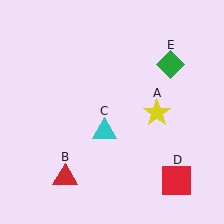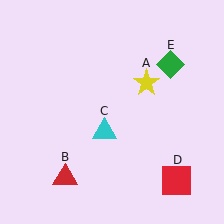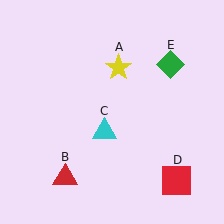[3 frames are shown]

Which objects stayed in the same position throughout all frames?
Red triangle (object B) and cyan triangle (object C) and red square (object D) and green diamond (object E) remained stationary.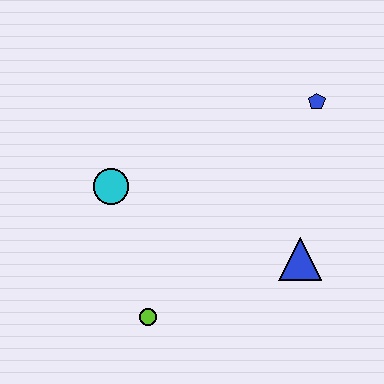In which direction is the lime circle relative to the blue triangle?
The lime circle is to the left of the blue triangle.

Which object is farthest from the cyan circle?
The blue pentagon is farthest from the cyan circle.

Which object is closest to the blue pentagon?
The blue triangle is closest to the blue pentagon.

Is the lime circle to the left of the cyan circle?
No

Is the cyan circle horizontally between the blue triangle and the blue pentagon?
No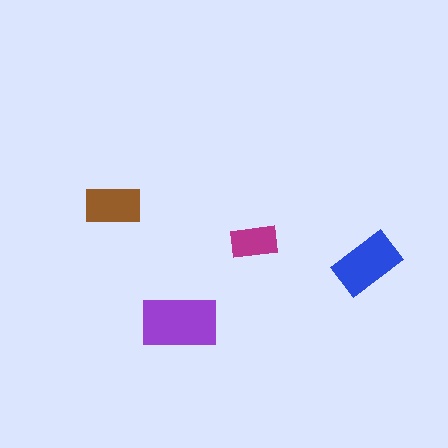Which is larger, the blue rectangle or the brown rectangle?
The blue one.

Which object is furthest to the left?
The brown rectangle is leftmost.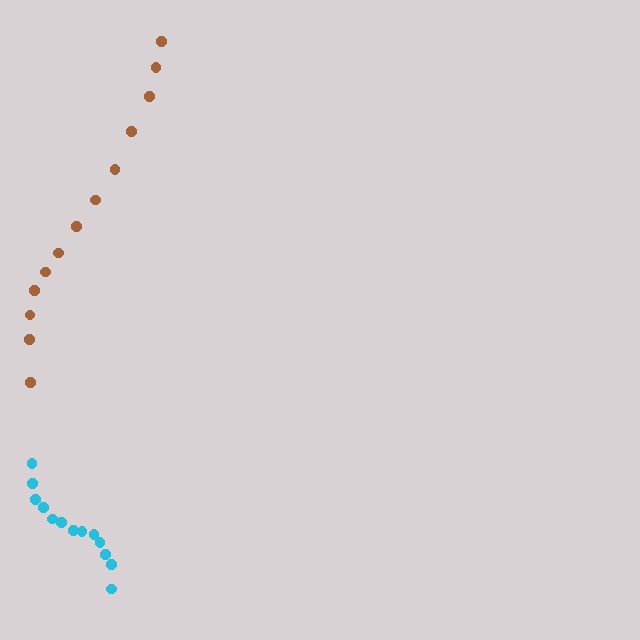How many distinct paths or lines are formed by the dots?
There are 2 distinct paths.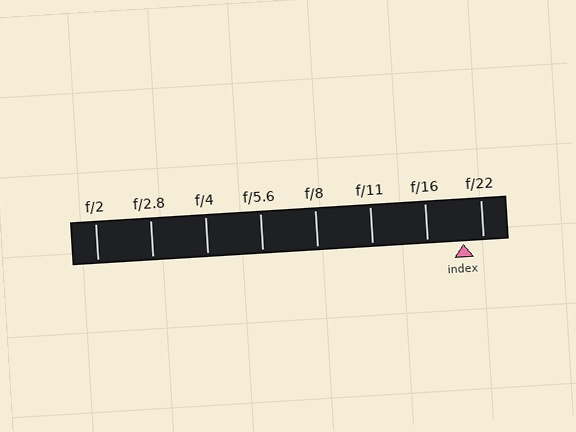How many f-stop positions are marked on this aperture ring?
There are 8 f-stop positions marked.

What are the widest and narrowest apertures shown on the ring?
The widest aperture shown is f/2 and the narrowest is f/22.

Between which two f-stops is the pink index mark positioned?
The index mark is between f/16 and f/22.